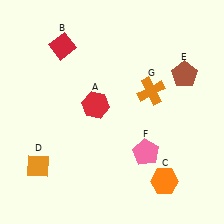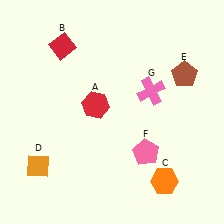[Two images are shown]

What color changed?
The cross (G) changed from orange in Image 1 to pink in Image 2.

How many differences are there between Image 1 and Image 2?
There is 1 difference between the two images.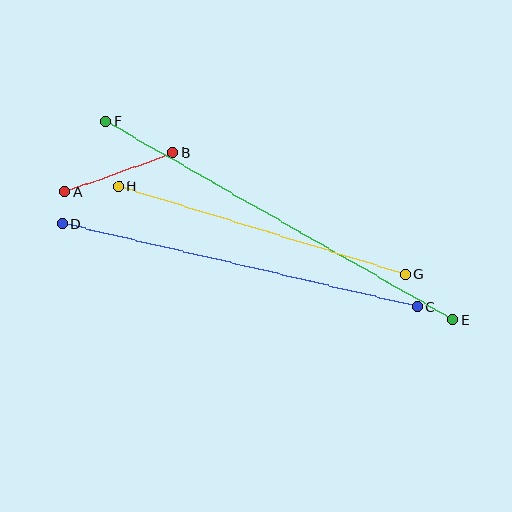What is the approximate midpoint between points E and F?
The midpoint is at approximately (279, 220) pixels.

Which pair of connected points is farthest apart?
Points E and F are farthest apart.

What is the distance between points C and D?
The distance is approximately 365 pixels.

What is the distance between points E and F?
The distance is approximately 400 pixels.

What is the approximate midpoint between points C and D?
The midpoint is at approximately (239, 265) pixels.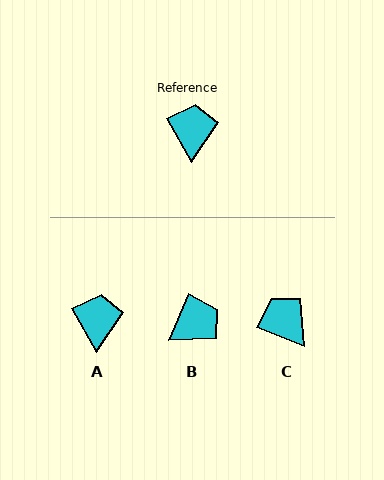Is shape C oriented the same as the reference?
No, it is off by about 39 degrees.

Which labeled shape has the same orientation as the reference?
A.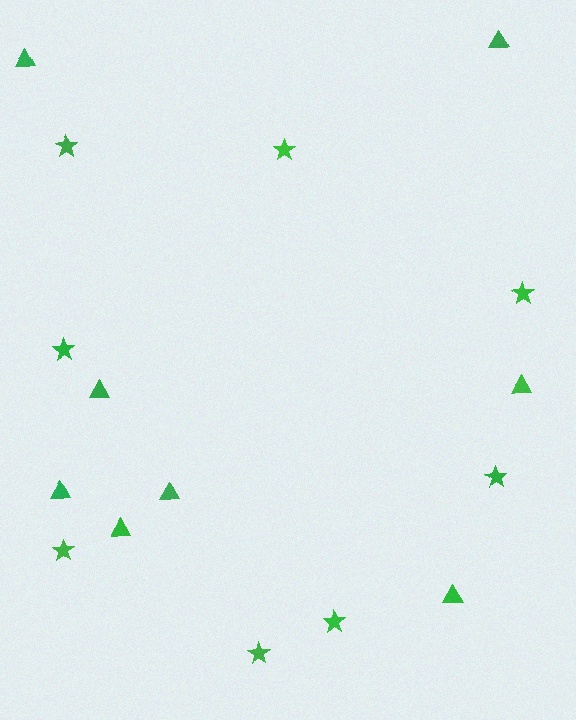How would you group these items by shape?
There are 2 groups: one group of stars (8) and one group of triangles (8).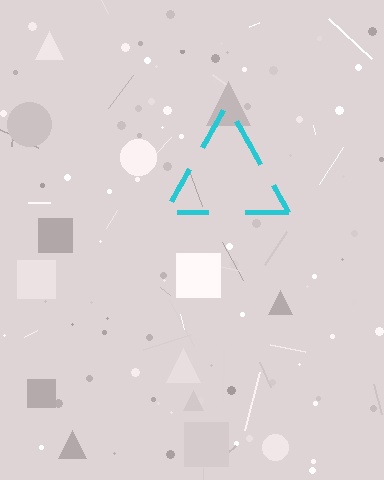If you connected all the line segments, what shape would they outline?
They would outline a triangle.